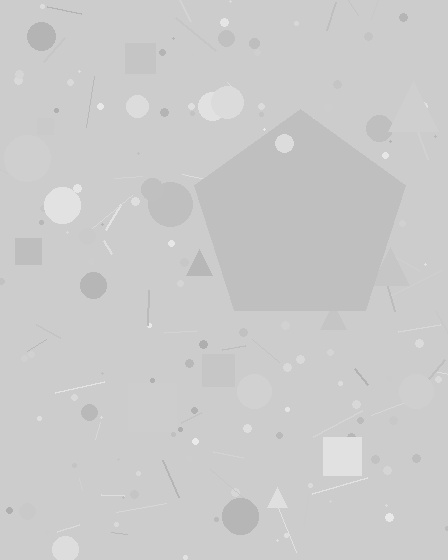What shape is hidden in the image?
A pentagon is hidden in the image.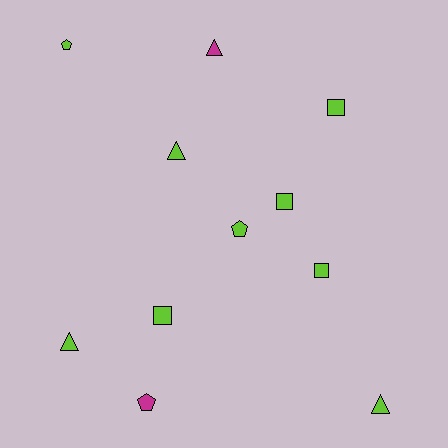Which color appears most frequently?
Lime, with 9 objects.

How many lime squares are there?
There are 4 lime squares.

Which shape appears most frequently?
Square, with 4 objects.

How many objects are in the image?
There are 11 objects.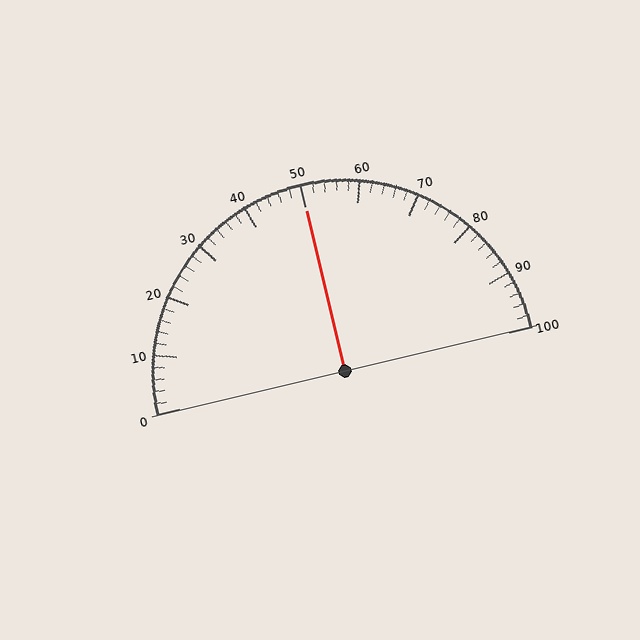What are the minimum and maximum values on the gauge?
The gauge ranges from 0 to 100.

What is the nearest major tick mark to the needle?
The nearest major tick mark is 50.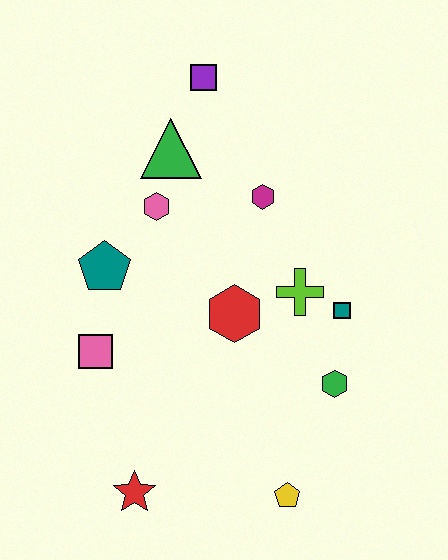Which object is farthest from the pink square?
The purple square is farthest from the pink square.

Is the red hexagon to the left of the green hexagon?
Yes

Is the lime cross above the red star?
Yes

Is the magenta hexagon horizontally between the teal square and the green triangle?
Yes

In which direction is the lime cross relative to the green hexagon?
The lime cross is above the green hexagon.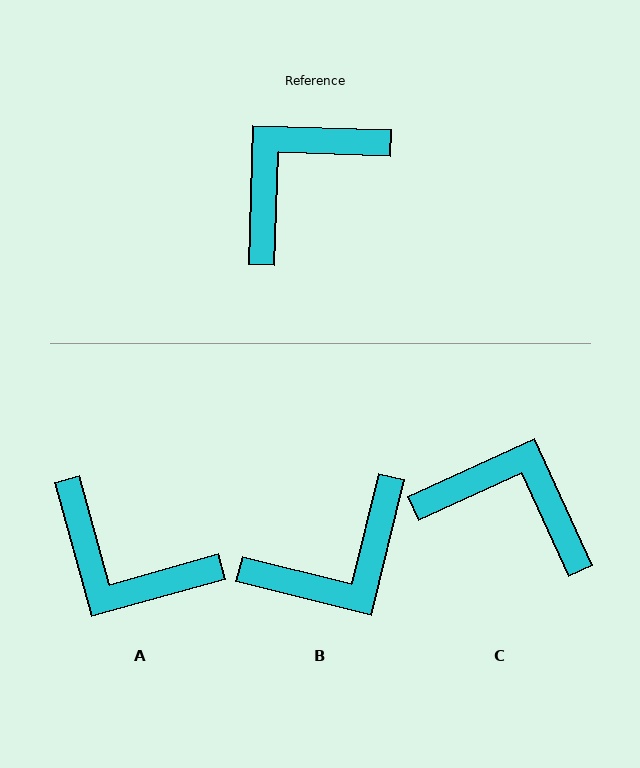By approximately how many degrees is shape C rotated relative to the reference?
Approximately 64 degrees clockwise.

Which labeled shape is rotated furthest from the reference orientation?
B, about 168 degrees away.